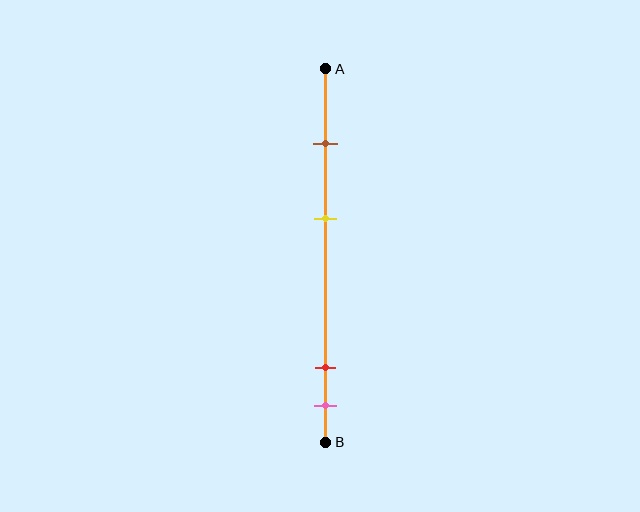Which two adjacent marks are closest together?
The red and pink marks are the closest adjacent pair.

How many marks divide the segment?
There are 4 marks dividing the segment.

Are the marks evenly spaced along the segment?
No, the marks are not evenly spaced.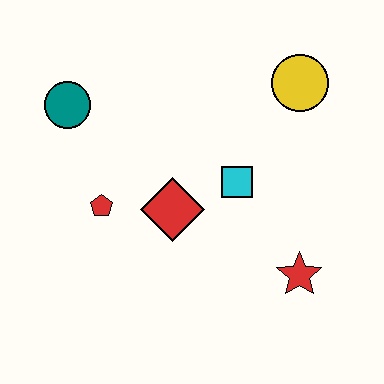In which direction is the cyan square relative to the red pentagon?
The cyan square is to the right of the red pentagon.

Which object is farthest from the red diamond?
The yellow circle is farthest from the red diamond.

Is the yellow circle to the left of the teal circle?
No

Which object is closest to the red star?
The cyan square is closest to the red star.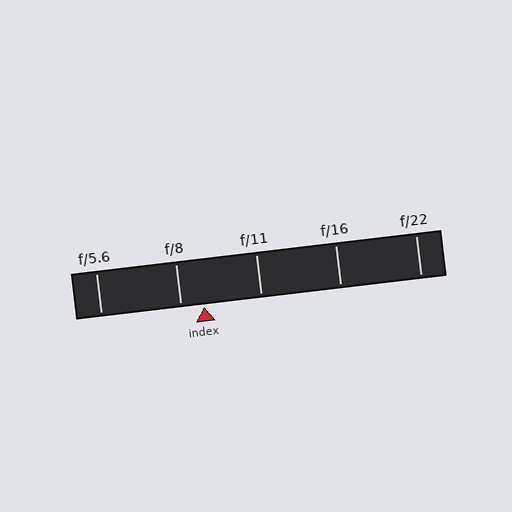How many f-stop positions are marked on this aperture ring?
There are 5 f-stop positions marked.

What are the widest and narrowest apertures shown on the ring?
The widest aperture shown is f/5.6 and the narrowest is f/22.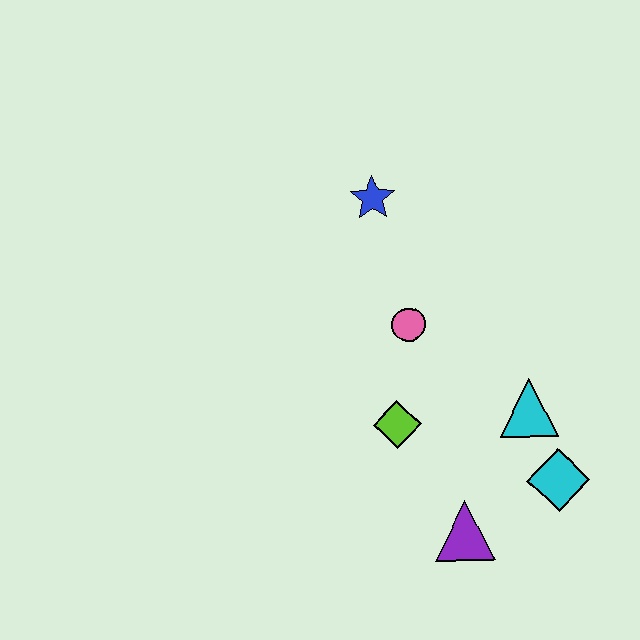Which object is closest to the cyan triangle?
The cyan diamond is closest to the cyan triangle.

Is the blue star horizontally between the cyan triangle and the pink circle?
No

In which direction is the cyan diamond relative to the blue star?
The cyan diamond is below the blue star.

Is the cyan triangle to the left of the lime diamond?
No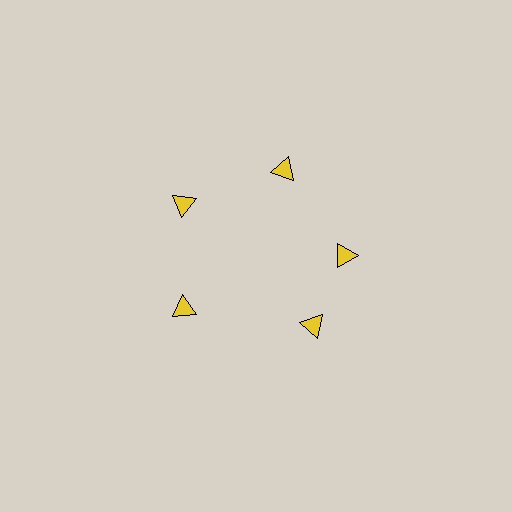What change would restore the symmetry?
The symmetry would be restored by rotating it back into even spacing with its neighbors so that all 5 triangles sit at equal angles and equal distance from the center.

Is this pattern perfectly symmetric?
No. The 5 yellow triangles are arranged in a ring, but one element near the 5 o'clock position is rotated out of alignment along the ring, breaking the 5-fold rotational symmetry.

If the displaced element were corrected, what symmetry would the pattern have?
It would have 5-fold rotational symmetry — the pattern would map onto itself every 72 degrees.